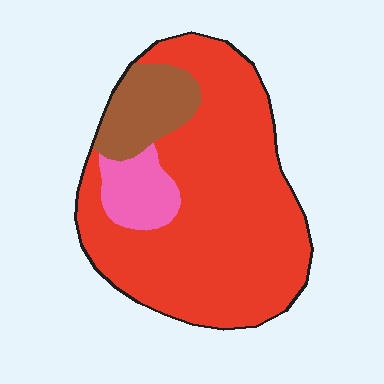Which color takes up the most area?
Red, at roughly 75%.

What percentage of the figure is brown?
Brown covers around 15% of the figure.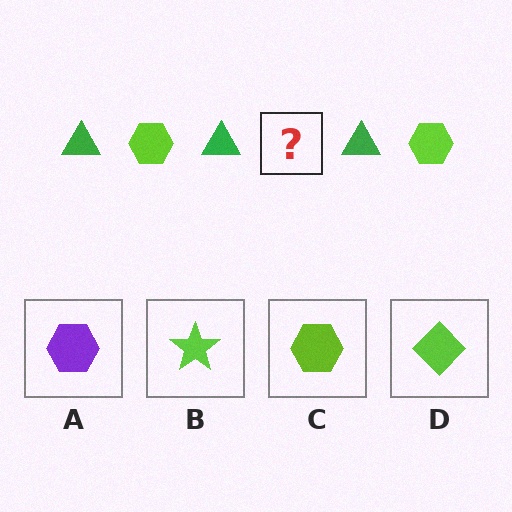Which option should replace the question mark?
Option C.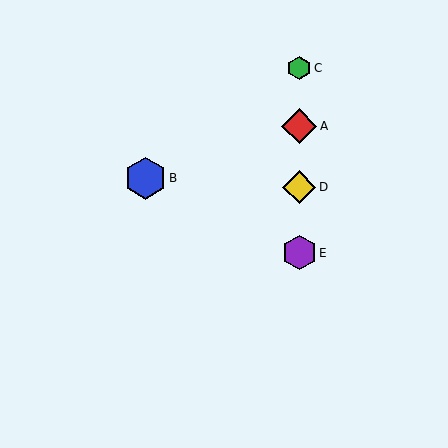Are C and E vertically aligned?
Yes, both are at x≈299.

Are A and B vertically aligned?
No, A is at x≈299 and B is at x≈146.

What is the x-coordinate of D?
Object D is at x≈299.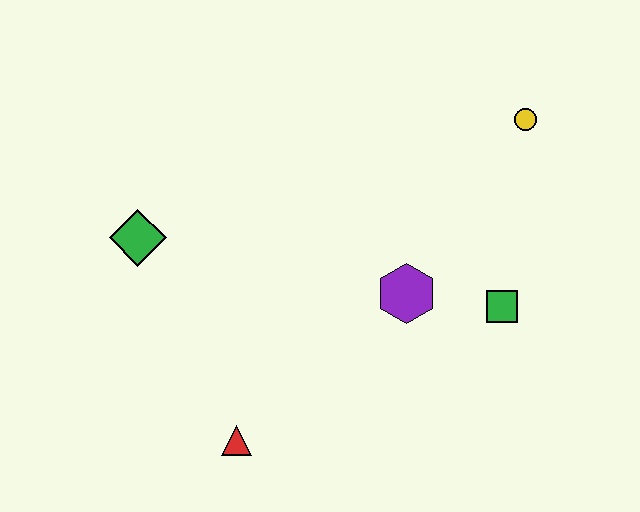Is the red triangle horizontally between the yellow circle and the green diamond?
Yes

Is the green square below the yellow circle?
Yes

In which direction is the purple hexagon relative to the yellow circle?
The purple hexagon is below the yellow circle.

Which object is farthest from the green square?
The green diamond is farthest from the green square.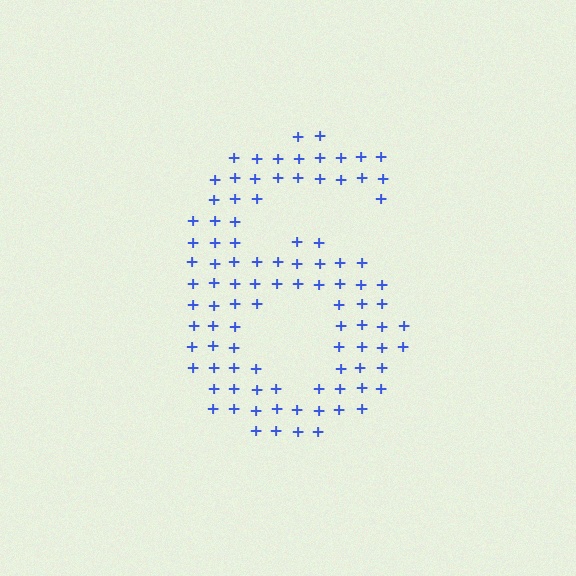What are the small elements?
The small elements are plus signs.